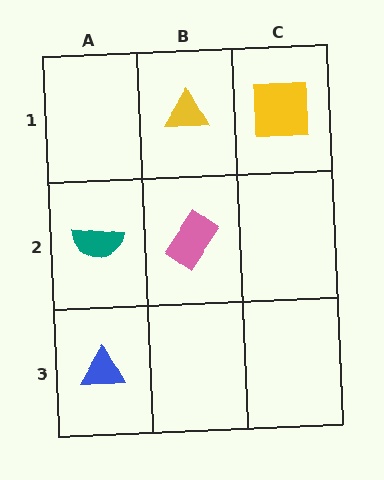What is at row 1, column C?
A yellow square.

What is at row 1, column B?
A yellow triangle.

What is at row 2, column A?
A teal semicircle.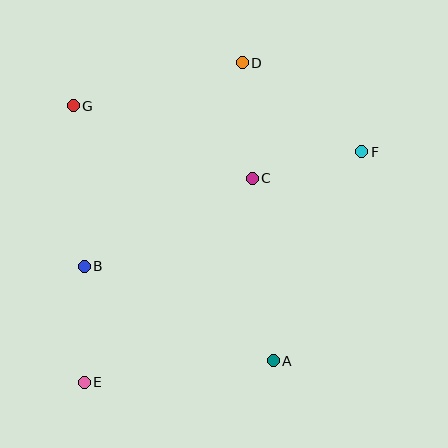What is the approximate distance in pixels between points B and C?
The distance between B and C is approximately 190 pixels.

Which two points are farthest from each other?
Points E and F are farthest from each other.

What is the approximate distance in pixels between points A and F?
The distance between A and F is approximately 227 pixels.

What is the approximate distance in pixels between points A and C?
The distance between A and C is approximately 184 pixels.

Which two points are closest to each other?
Points C and F are closest to each other.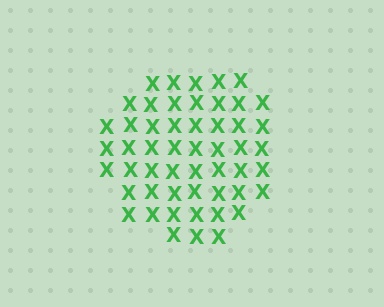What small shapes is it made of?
It is made of small letter X's.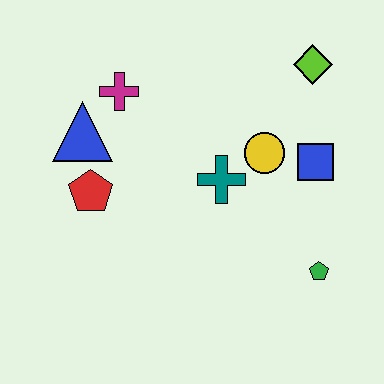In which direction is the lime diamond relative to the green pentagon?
The lime diamond is above the green pentagon.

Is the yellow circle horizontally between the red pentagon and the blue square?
Yes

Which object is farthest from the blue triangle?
The green pentagon is farthest from the blue triangle.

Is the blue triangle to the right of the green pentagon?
No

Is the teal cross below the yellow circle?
Yes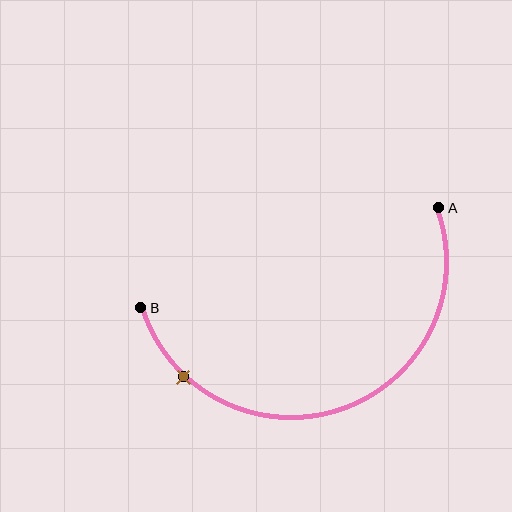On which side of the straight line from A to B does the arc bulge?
The arc bulges below the straight line connecting A and B.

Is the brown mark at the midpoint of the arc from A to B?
No. The brown mark lies on the arc but is closer to endpoint B. The arc midpoint would be at the point on the curve equidistant along the arc from both A and B.